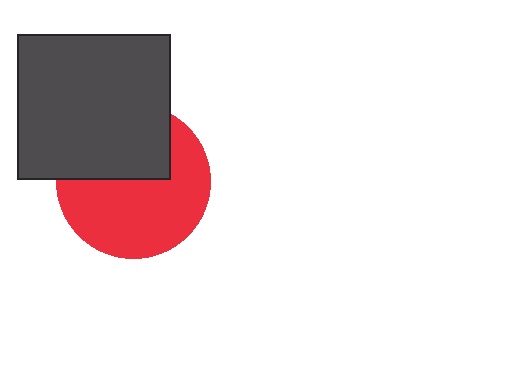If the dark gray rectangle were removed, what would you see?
You would see the complete red circle.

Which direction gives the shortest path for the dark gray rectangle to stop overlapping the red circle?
Moving up gives the shortest separation.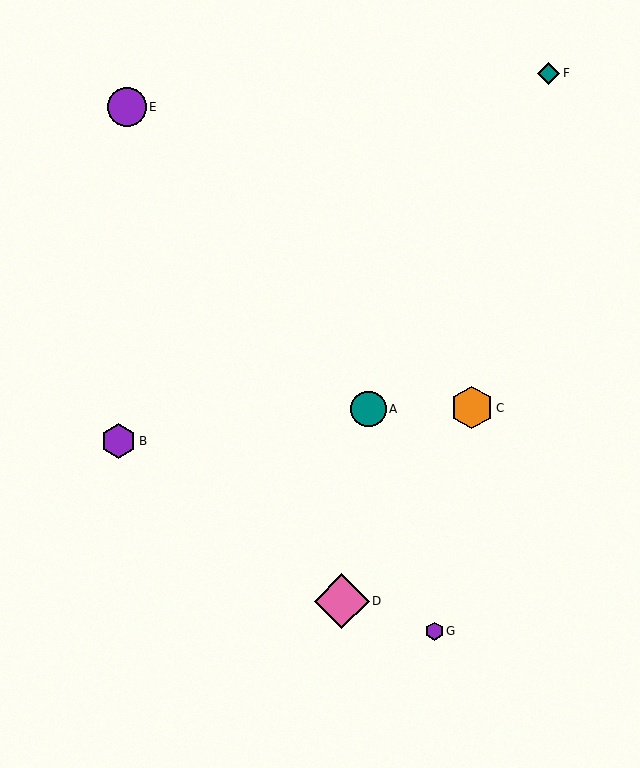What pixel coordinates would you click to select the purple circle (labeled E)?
Click at (127, 107) to select the purple circle E.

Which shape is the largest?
The pink diamond (labeled D) is the largest.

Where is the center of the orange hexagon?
The center of the orange hexagon is at (472, 408).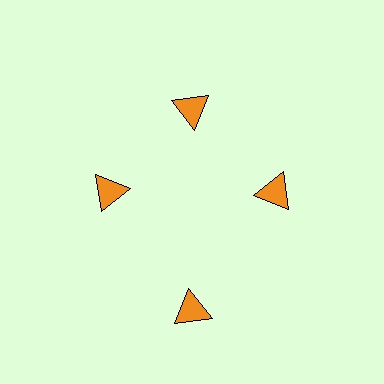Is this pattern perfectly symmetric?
No. The 4 orange triangles are arranged in a ring, but one element near the 6 o'clock position is pushed outward from the center, breaking the 4-fold rotational symmetry.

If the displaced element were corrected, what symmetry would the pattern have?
It would have 4-fold rotational symmetry — the pattern would map onto itself every 90 degrees.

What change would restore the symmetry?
The symmetry would be restored by moving it inward, back onto the ring so that all 4 triangles sit at equal angles and equal distance from the center.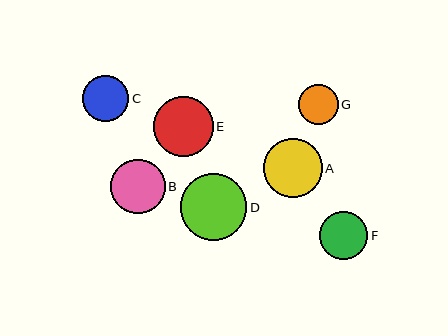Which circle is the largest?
Circle D is the largest with a size of approximately 67 pixels.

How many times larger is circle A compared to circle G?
Circle A is approximately 1.5 times the size of circle G.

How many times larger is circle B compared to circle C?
Circle B is approximately 1.2 times the size of circle C.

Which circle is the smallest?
Circle G is the smallest with a size of approximately 40 pixels.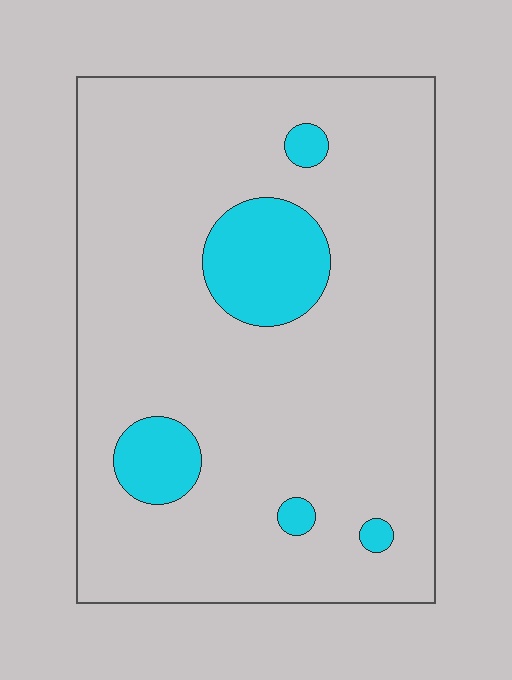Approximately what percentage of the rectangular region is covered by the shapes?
Approximately 10%.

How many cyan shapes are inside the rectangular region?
5.